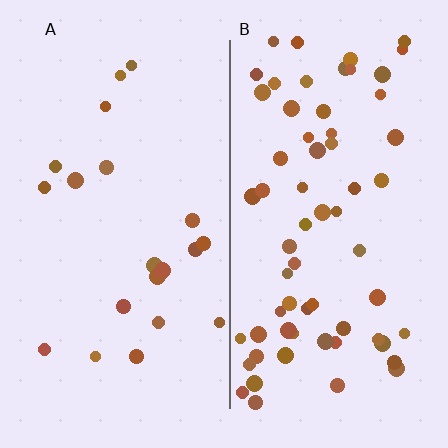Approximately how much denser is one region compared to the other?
Approximately 3.2× — region B over region A.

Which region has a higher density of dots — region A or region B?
B (the right).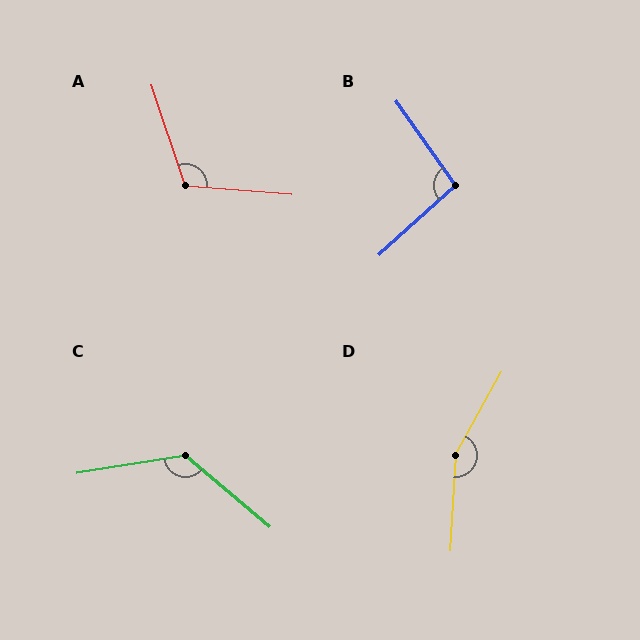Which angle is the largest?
D, at approximately 154 degrees.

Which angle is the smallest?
B, at approximately 97 degrees.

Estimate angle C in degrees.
Approximately 131 degrees.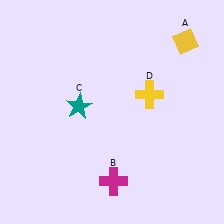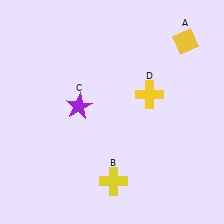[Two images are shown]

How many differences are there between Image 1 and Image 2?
There are 2 differences between the two images.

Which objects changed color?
B changed from magenta to yellow. C changed from teal to purple.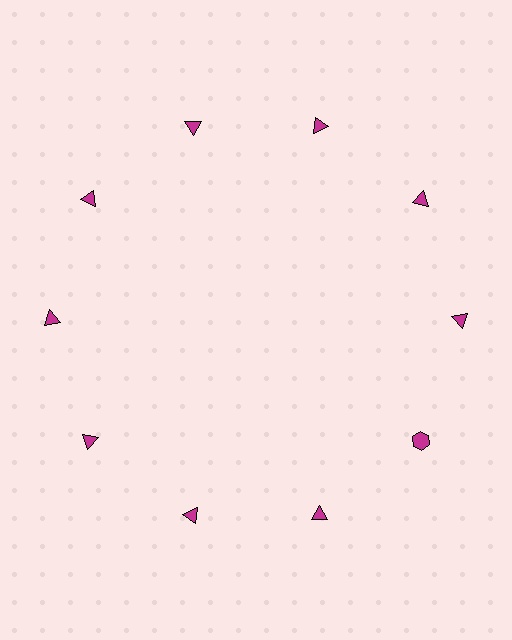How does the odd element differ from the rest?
It has a different shape: hexagon instead of triangle.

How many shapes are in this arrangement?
There are 10 shapes arranged in a ring pattern.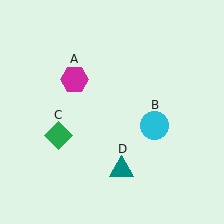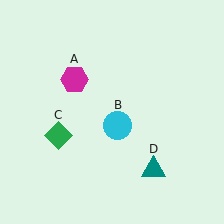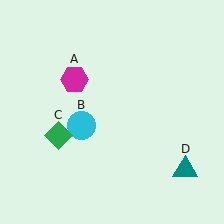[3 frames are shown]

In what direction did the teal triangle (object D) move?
The teal triangle (object D) moved right.